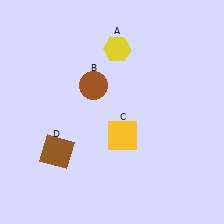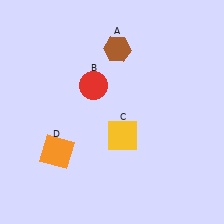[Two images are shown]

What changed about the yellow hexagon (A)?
In Image 1, A is yellow. In Image 2, it changed to brown.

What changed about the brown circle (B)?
In Image 1, B is brown. In Image 2, it changed to red.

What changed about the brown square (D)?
In Image 1, D is brown. In Image 2, it changed to orange.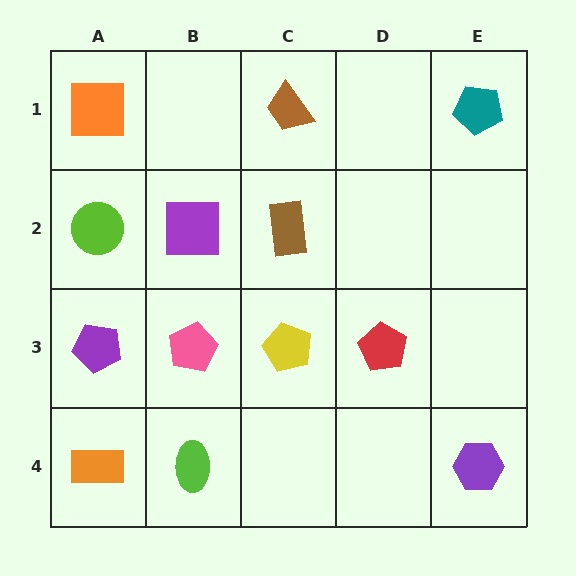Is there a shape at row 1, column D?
No, that cell is empty.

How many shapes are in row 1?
3 shapes.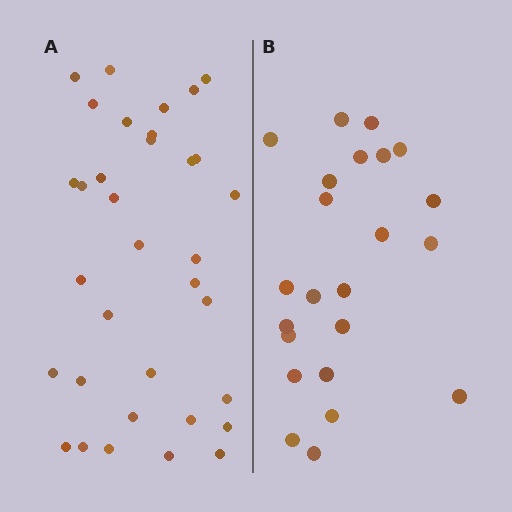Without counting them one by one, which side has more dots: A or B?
Region A (the left region) has more dots.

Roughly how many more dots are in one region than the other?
Region A has roughly 12 or so more dots than region B.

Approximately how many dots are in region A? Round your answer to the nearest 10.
About 30 dots. (The exact count is 34, which rounds to 30.)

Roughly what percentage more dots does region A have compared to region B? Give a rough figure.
About 50% more.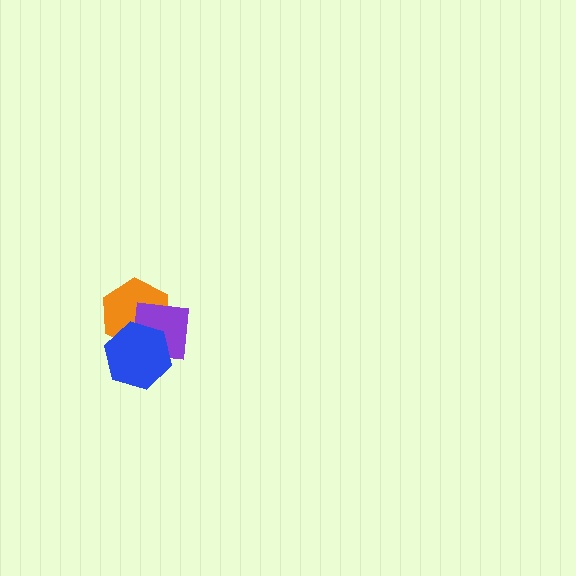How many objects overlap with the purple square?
2 objects overlap with the purple square.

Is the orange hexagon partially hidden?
Yes, it is partially covered by another shape.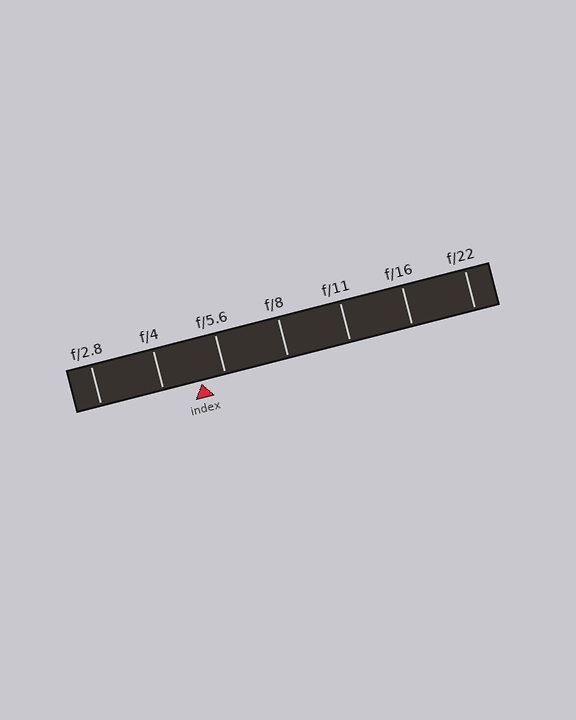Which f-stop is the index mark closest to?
The index mark is closest to f/5.6.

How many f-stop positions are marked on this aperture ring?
There are 7 f-stop positions marked.